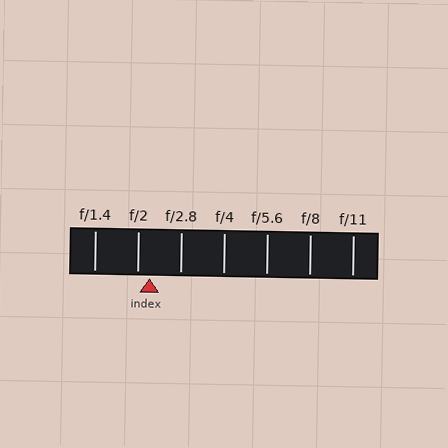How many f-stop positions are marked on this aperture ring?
There are 7 f-stop positions marked.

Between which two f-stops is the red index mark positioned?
The index mark is between f/2 and f/2.8.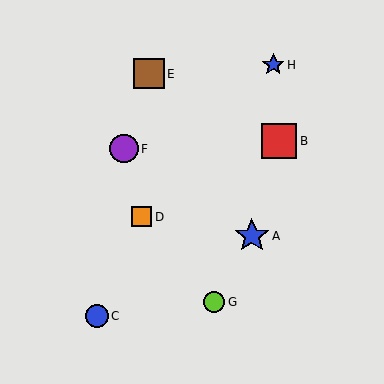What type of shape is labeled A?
Shape A is a blue star.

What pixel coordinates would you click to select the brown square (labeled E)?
Click at (149, 74) to select the brown square E.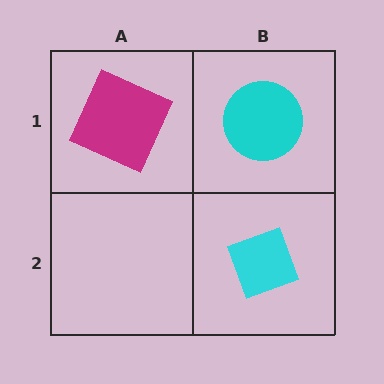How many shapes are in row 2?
1 shape.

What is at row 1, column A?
A magenta square.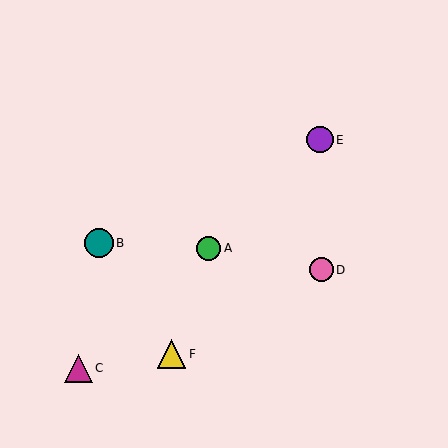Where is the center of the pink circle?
The center of the pink circle is at (321, 270).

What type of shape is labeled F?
Shape F is a yellow triangle.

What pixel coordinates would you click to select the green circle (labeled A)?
Click at (209, 248) to select the green circle A.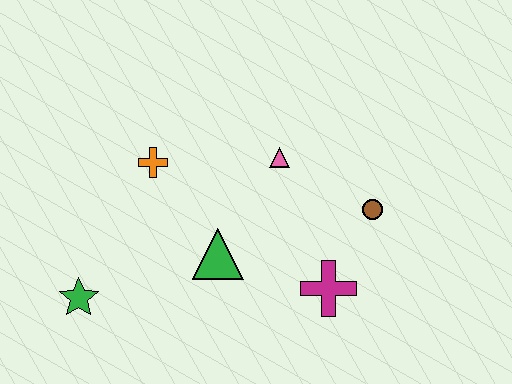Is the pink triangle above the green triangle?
Yes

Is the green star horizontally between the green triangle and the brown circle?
No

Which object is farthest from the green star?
The brown circle is farthest from the green star.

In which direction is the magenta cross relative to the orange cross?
The magenta cross is to the right of the orange cross.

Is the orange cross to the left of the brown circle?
Yes